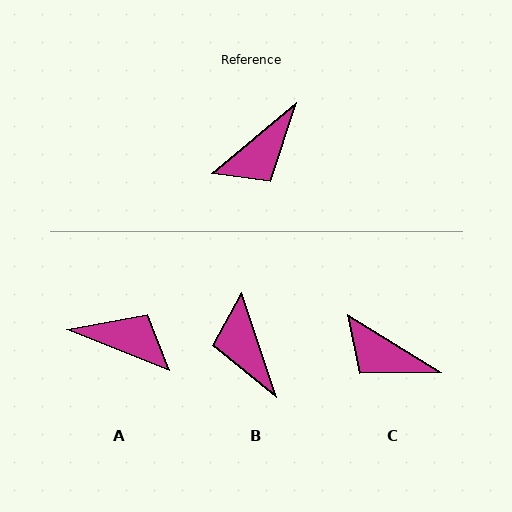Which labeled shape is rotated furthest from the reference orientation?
A, about 118 degrees away.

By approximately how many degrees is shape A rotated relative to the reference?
Approximately 118 degrees counter-clockwise.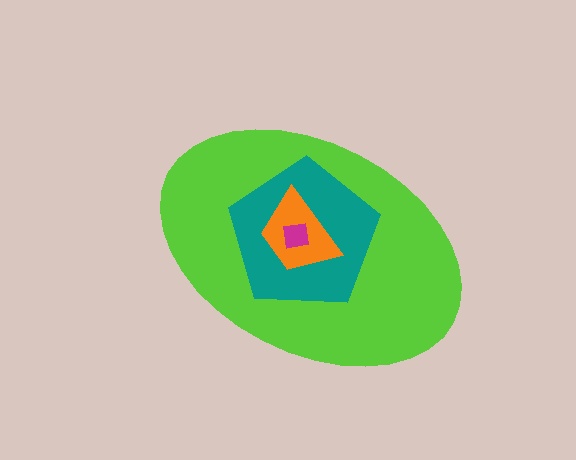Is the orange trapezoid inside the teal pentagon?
Yes.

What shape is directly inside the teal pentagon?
The orange trapezoid.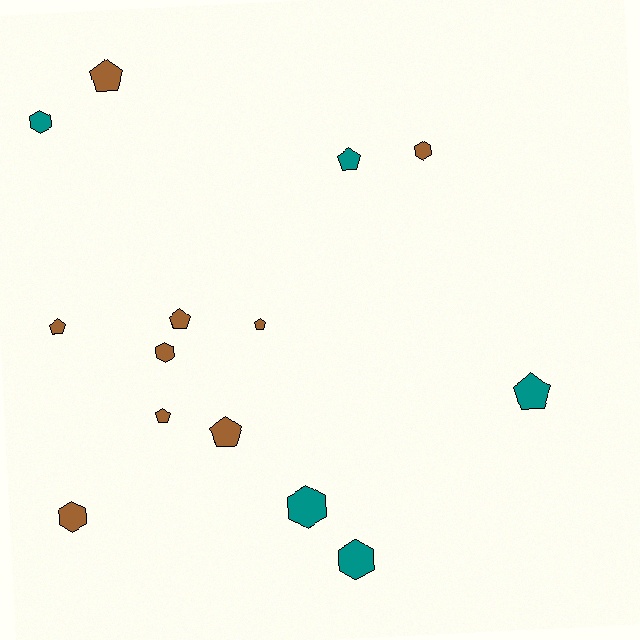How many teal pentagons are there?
There are 2 teal pentagons.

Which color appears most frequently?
Brown, with 9 objects.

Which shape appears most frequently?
Pentagon, with 8 objects.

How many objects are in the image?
There are 14 objects.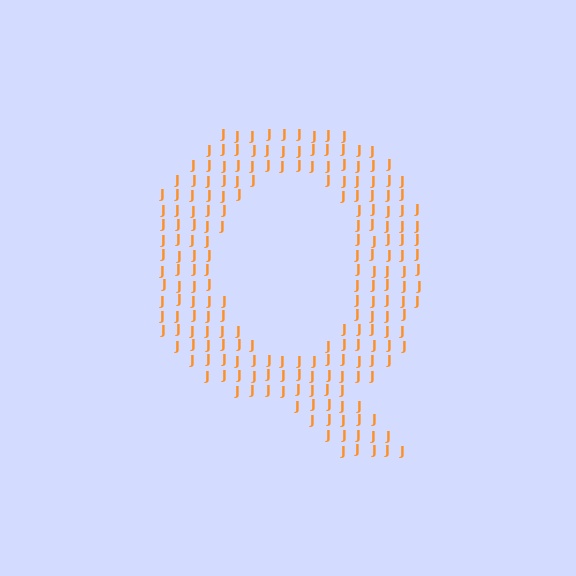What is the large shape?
The large shape is the letter Q.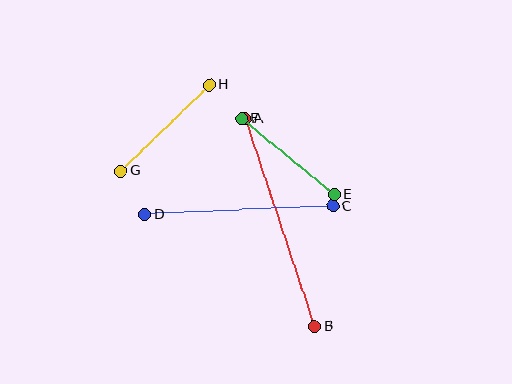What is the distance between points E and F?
The distance is approximately 120 pixels.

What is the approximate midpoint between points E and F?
The midpoint is at approximately (288, 157) pixels.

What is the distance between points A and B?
The distance is approximately 219 pixels.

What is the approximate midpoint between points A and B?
The midpoint is at approximately (280, 222) pixels.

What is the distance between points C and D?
The distance is approximately 189 pixels.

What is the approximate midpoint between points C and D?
The midpoint is at approximately (239, 210) pixels.